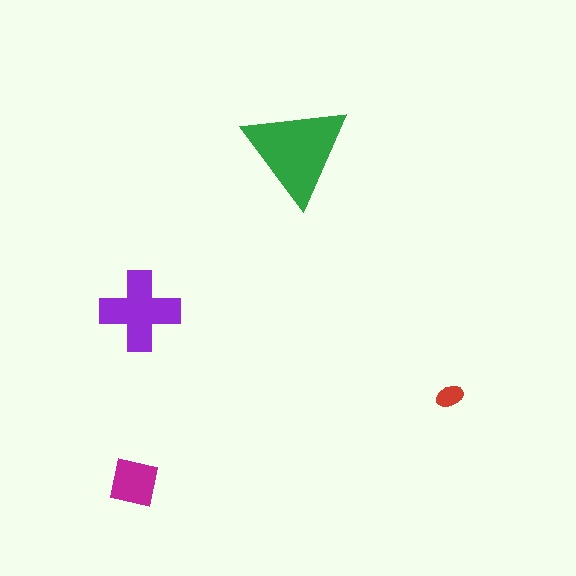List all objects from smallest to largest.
The red ellipse, the magenta square, the purple cross, the green triangle.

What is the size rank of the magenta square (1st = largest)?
3rd.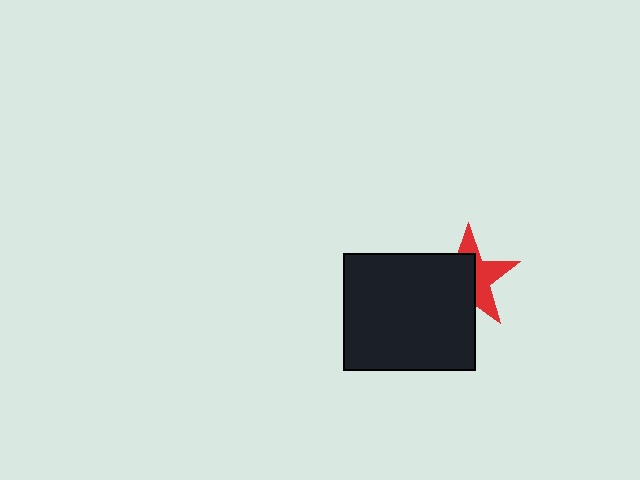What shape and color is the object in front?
The object in front is a black rectangle.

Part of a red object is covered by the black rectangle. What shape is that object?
It is a star.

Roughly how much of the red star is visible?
About half of it is visible (roughly 45%).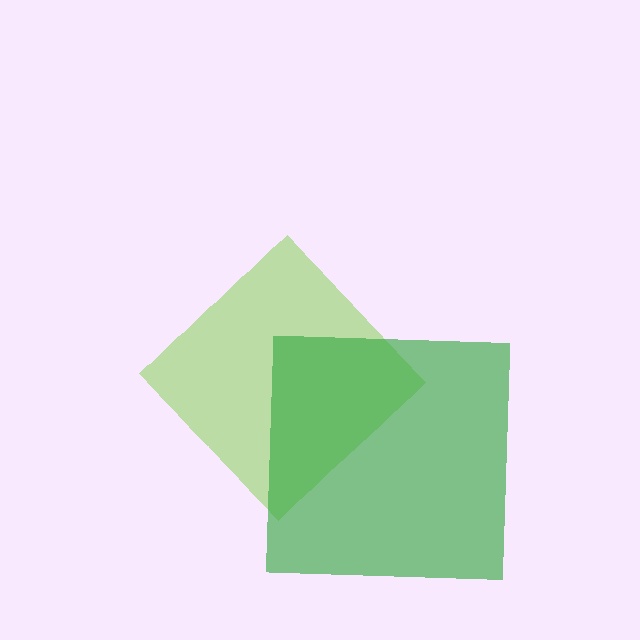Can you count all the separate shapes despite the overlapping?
Yes, there are 2 separate shapes.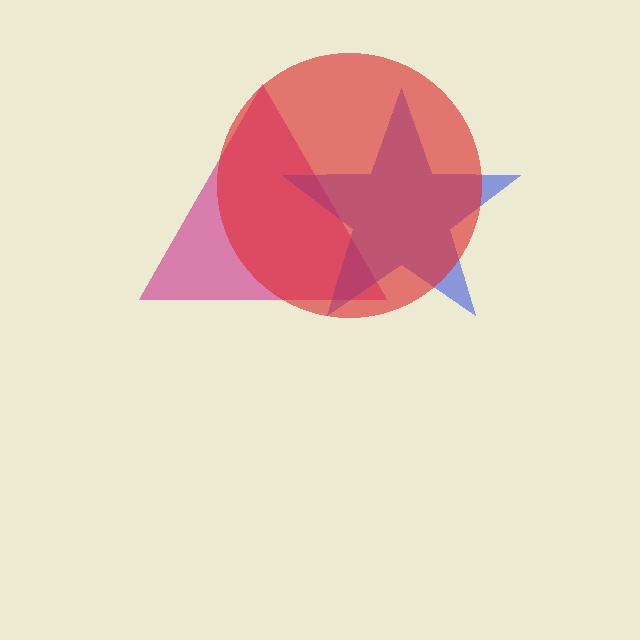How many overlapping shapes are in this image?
There are 3 overlapping shapes in the image.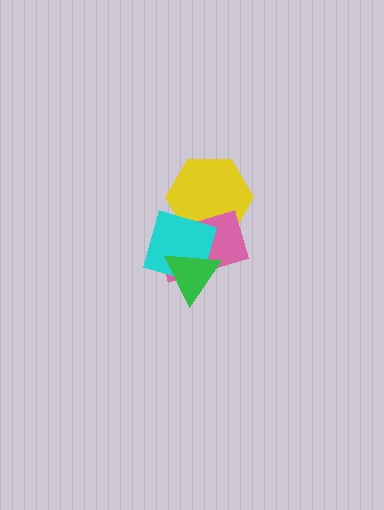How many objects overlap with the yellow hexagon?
2 objects overlap with the yellow hexagon.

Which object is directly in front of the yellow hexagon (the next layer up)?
The pink rectangle is directly in front of the yellow hexagon.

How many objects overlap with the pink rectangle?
3 objects overlap with the pink rectangle.